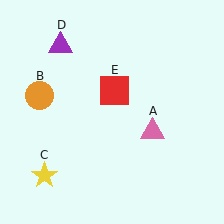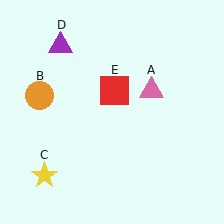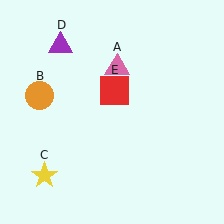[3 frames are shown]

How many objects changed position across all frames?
1 object changed position: pink triangle (object A).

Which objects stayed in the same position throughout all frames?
Orange circle (object B) and yellow star (object C) and purple triangle (object D) and red square (object E) remained stationary.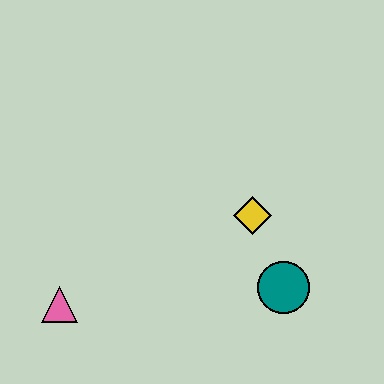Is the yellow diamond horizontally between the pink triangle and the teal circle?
Yes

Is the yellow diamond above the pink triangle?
Yes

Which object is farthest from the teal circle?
The pink triangle is farthest from the teal circle.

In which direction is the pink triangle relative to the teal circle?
The pink triangle is to the left of the teal circle.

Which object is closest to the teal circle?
The yellow diamond is closest to the teal circle.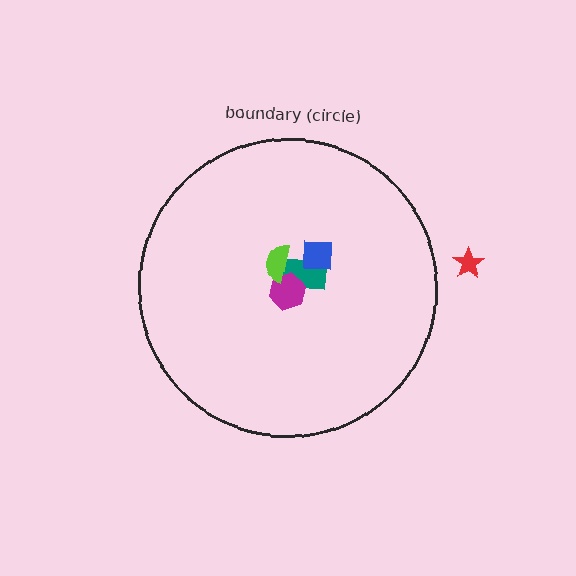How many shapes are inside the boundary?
4 inside, 1 outside.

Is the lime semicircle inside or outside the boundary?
Inside.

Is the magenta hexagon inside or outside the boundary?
Inside.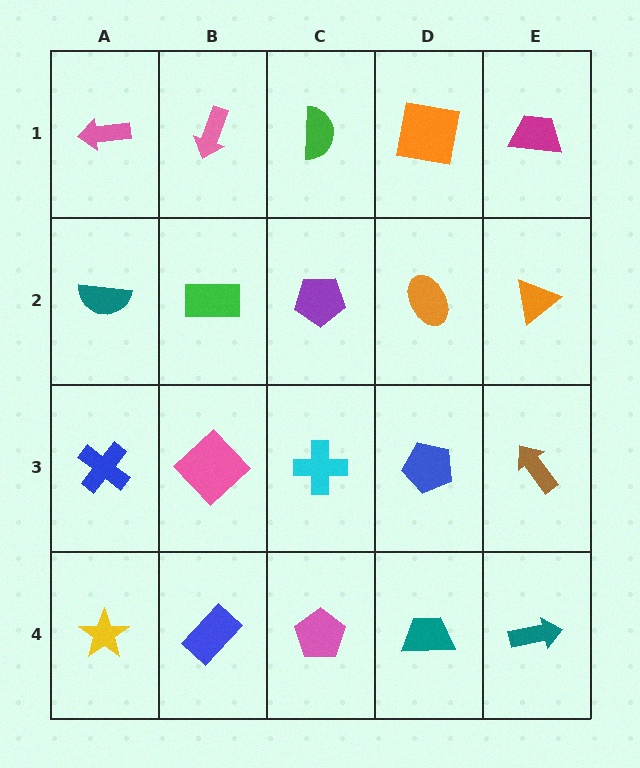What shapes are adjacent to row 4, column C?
A cyan cross (row 3, column C), a blue rectangle (row 4, column B), a teal trapezoid (row 4, column D).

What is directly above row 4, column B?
A pink diamond.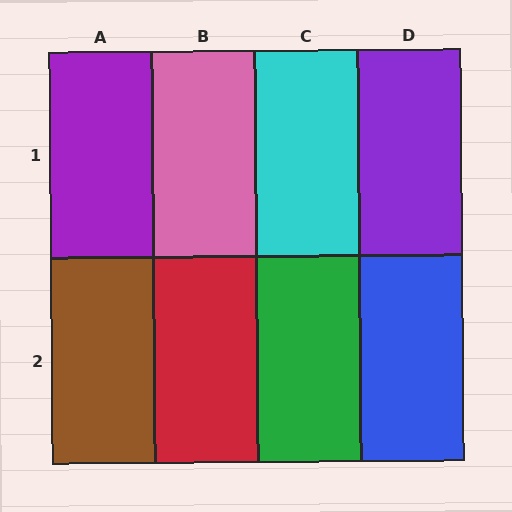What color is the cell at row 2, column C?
Green.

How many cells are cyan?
1 cell is cyan.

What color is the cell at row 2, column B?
Red.